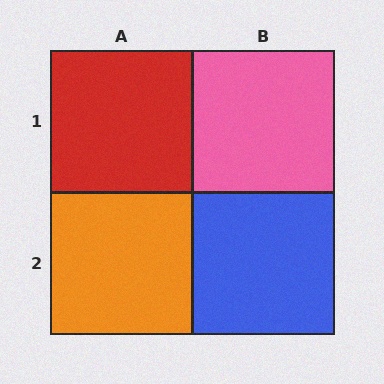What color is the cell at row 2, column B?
Blue.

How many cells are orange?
1 cell is orange.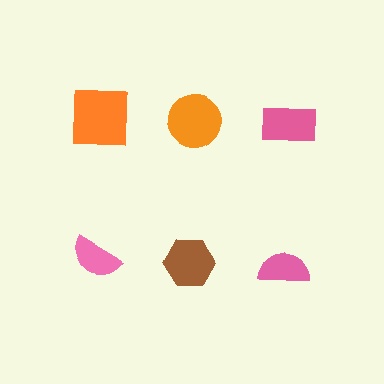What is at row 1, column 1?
An orange square.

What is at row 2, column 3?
A pink semicircle.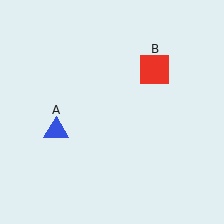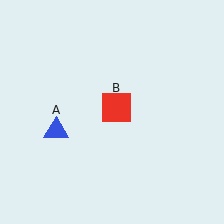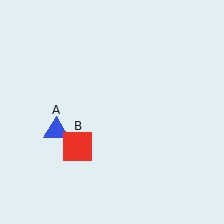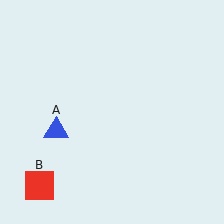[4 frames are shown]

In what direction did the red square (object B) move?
The red square (object B) moved down and to the left.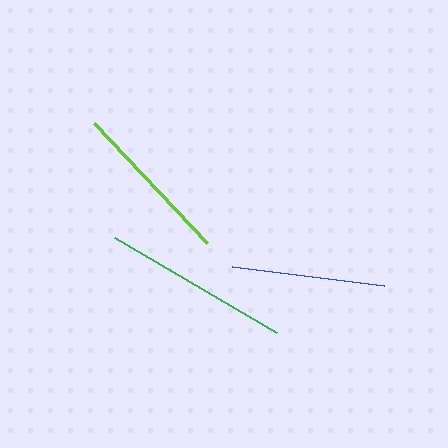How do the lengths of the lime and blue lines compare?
The lime and blue lines are approximately the same length.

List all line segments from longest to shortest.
From longest to shortest: green, lime, blue.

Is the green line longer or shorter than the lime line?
The green line is longer than the lime line.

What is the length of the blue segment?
The blue segment is approximately 153 pixels long.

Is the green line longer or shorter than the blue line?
The green line is longer than the blue line.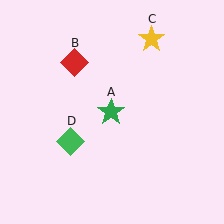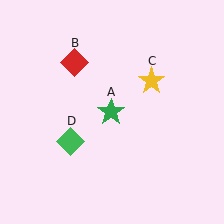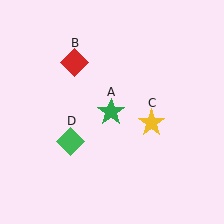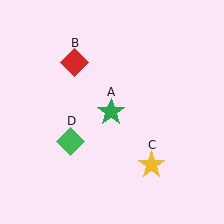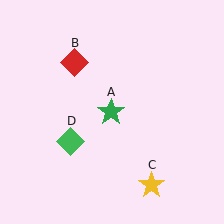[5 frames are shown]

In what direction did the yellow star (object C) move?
The yellow star (object C) moved down.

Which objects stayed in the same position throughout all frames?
Green star (object A) and red diamond (object B) and green diamond (object D) remained stationary.